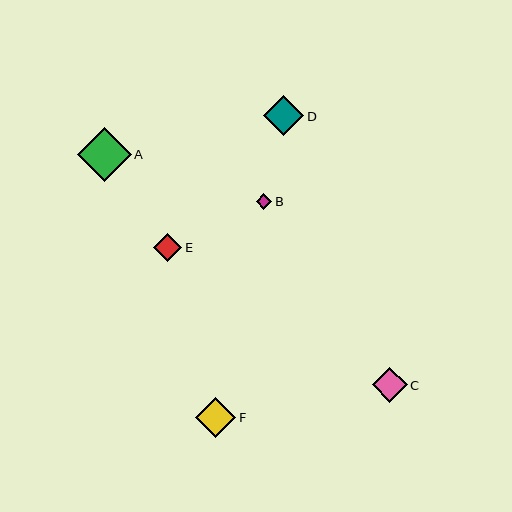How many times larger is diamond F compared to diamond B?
Diamond F is approximately 2.6 times the size of diamond B.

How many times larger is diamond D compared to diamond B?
Diamond D is approximately 2.6 times the size of diamond B.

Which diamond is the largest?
Diamond A is the largest with a size of approximately 54 pixels.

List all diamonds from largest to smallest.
From largest to smallest: A, D, F, C, E, B.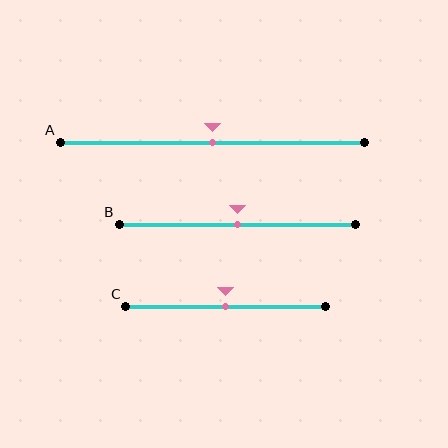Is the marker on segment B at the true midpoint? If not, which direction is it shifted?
Yes, the marker on segment B is at the true midpoint.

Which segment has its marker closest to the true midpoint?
Segment A has its marker closest to the true midpoint.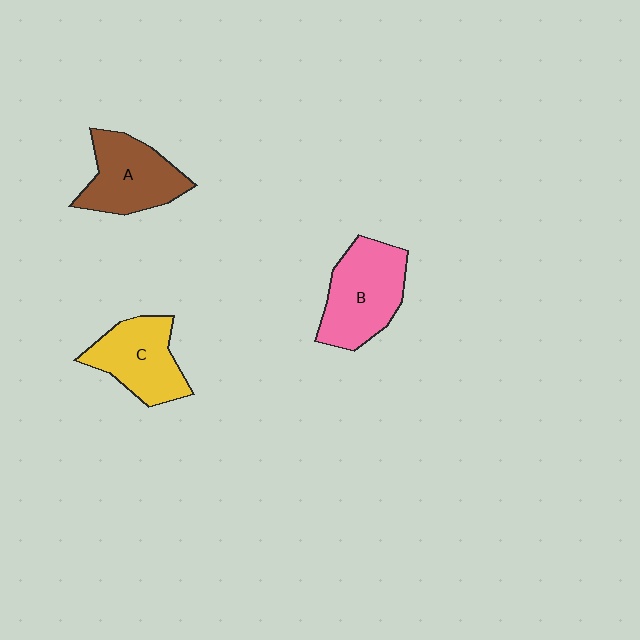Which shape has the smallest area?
Shape C (yellow).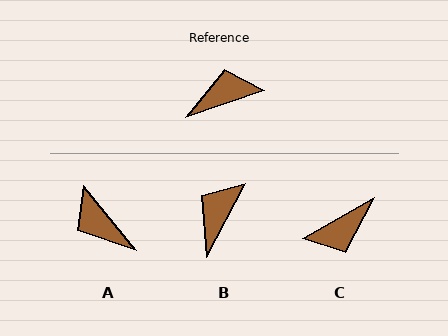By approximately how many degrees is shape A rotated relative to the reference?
Approximately 111 degrees counter-clockwise.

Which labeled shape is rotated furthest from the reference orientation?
C, about 169 degrees away.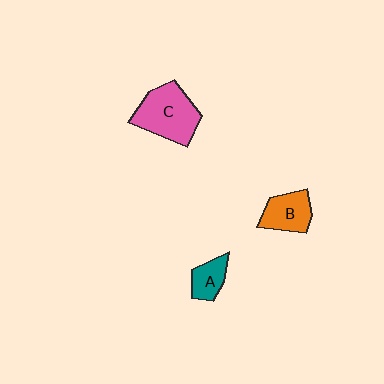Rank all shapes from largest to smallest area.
From largest to smallest: C (pink), B (orange), A (teal).